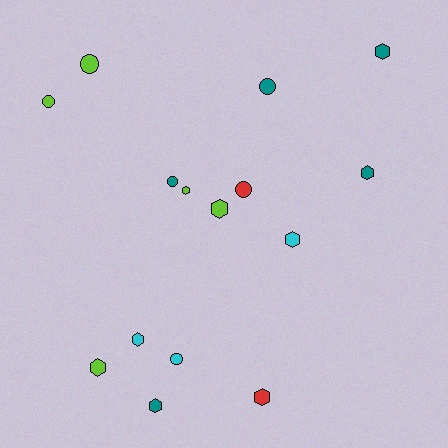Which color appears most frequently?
Lime, with 5 objects.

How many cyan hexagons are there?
There are 2 cyan hexagons.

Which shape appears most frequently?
Hexagon, with 9 objects.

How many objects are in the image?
There are 15 objects.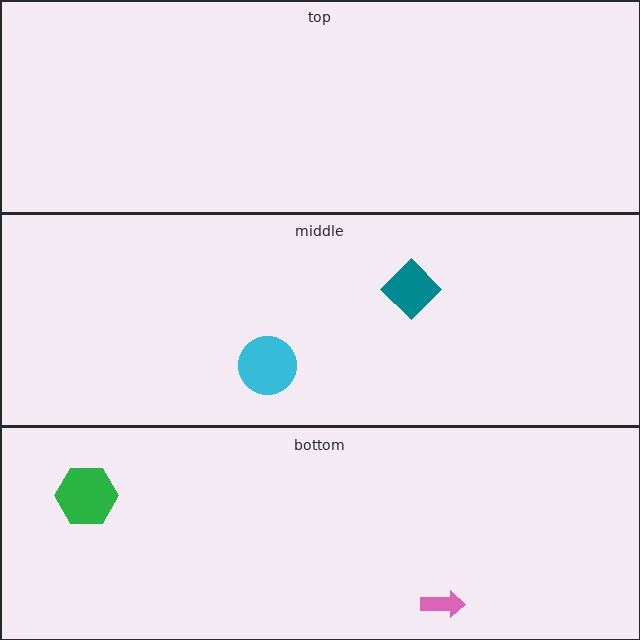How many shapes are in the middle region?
2.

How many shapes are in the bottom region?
2.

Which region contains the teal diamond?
The middle region.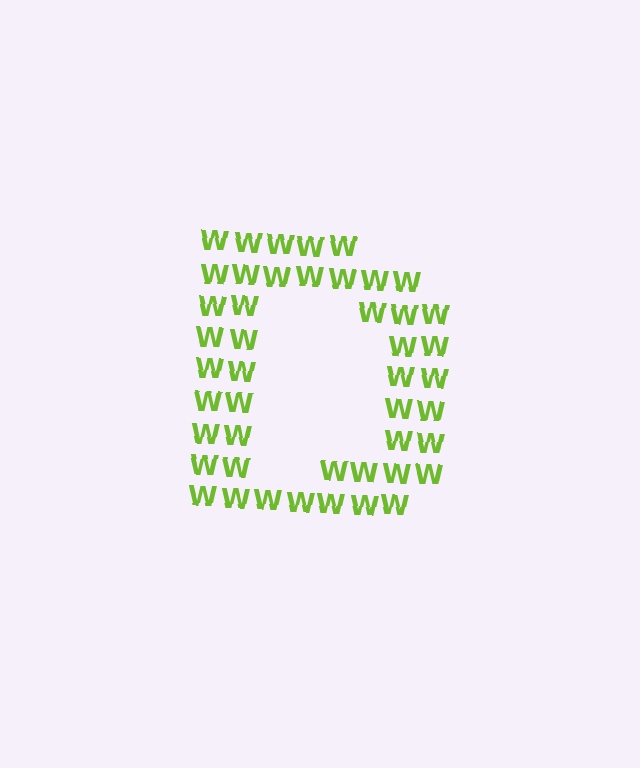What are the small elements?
The small elements are letter W's.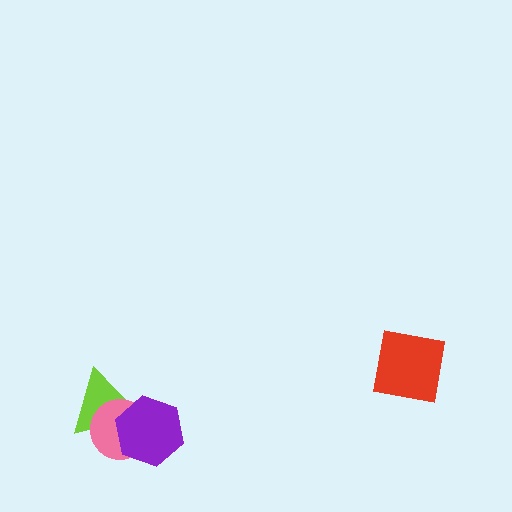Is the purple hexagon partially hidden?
No, no other shape covers it.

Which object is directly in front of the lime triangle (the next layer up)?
The pink circle is directly in front of the lime triangle.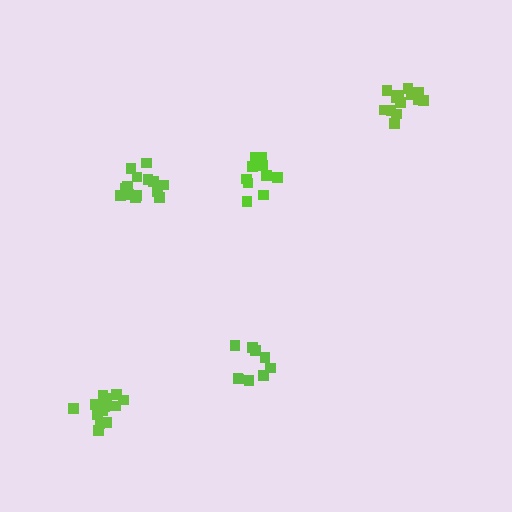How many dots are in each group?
Group 1: 9 dots, Group 2: 15 dots, Group 3: 15 dots, Group 4: 10 dots, Group 5: 14 dots (63 total).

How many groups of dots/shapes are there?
There are 5 groups.